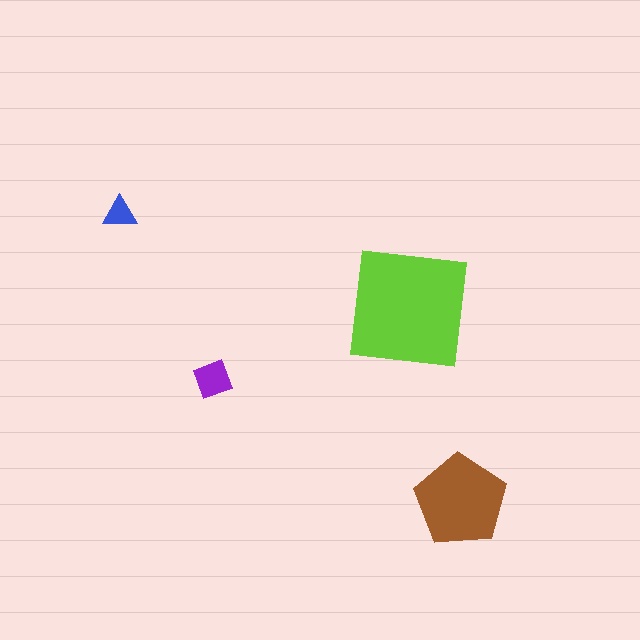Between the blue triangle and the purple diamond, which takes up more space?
The purple diamond.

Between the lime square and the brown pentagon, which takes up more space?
The lime square.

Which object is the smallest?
The blue triangle.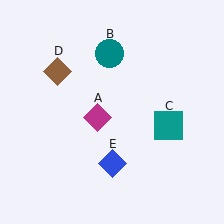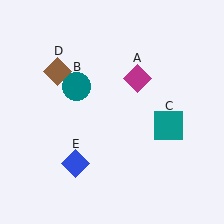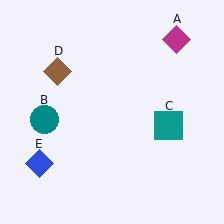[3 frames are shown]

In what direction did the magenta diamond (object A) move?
The magenta diamond (object A) moved up and to the right.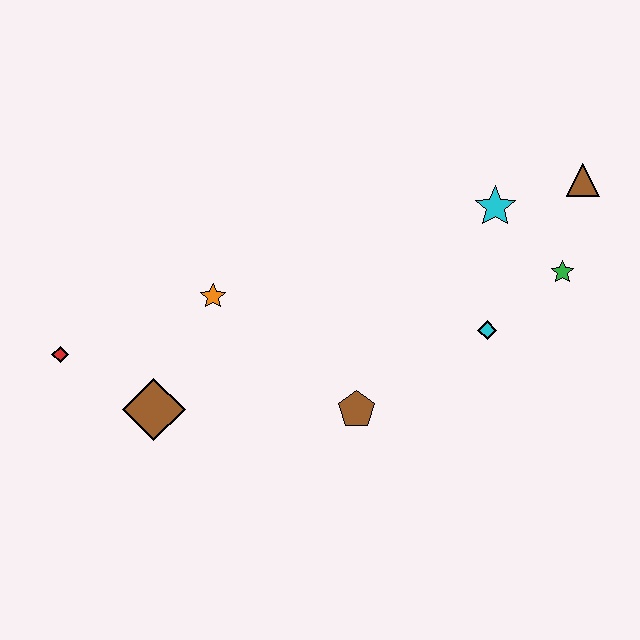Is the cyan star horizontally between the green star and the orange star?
Yes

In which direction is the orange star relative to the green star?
The orange star is to the left of the green star.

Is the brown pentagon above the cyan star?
No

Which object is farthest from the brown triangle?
The red diamond is farthest from the brown triangle.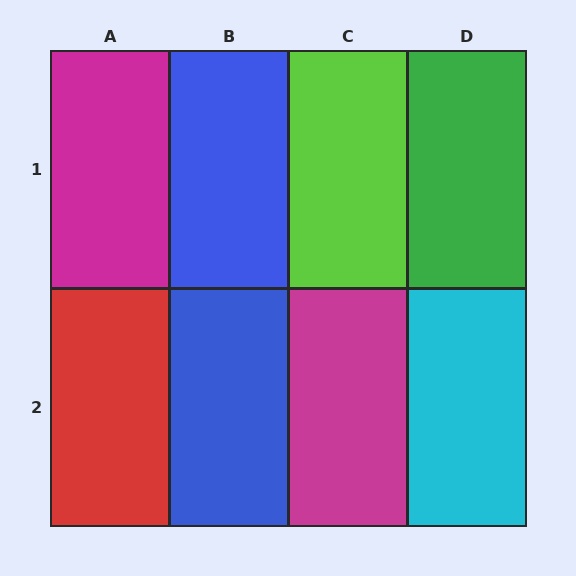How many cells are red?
1 cell is red.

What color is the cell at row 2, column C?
Magenta.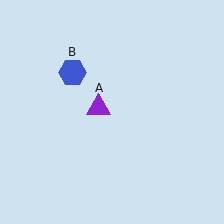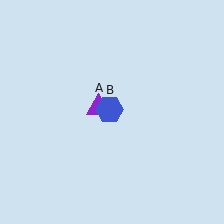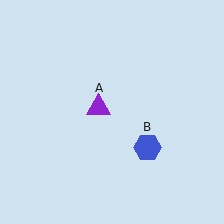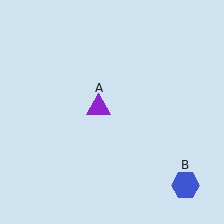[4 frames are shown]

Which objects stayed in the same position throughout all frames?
Purple triangle (object A) remained stationary.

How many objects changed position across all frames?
1 object changed position: blue hexagon (object B).